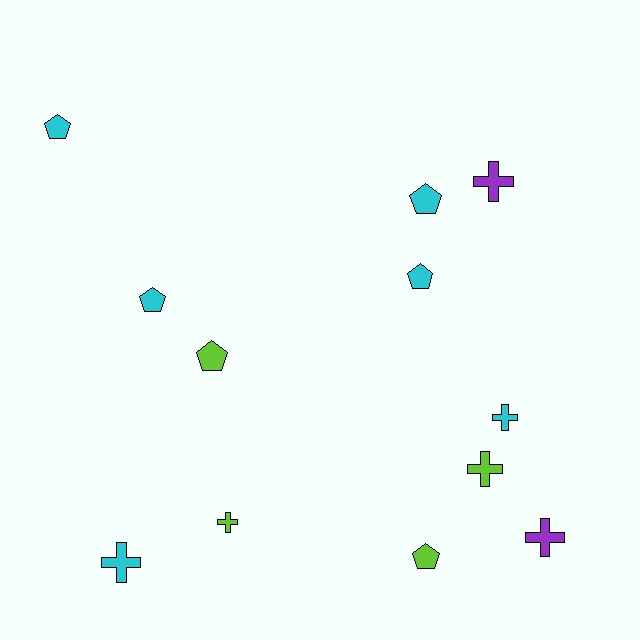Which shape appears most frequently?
Cross, with 6 objects.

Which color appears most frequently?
Cyan, with 6 objects.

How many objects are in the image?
There are 12 objects.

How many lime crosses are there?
There are 2 lime crosses.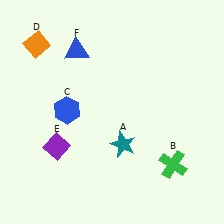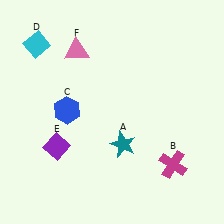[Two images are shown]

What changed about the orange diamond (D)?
In Image 1, D is orange. In Image 2, it changed to cyan.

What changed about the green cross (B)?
In Image 1, B is green. In Image 2, it changed to magenta.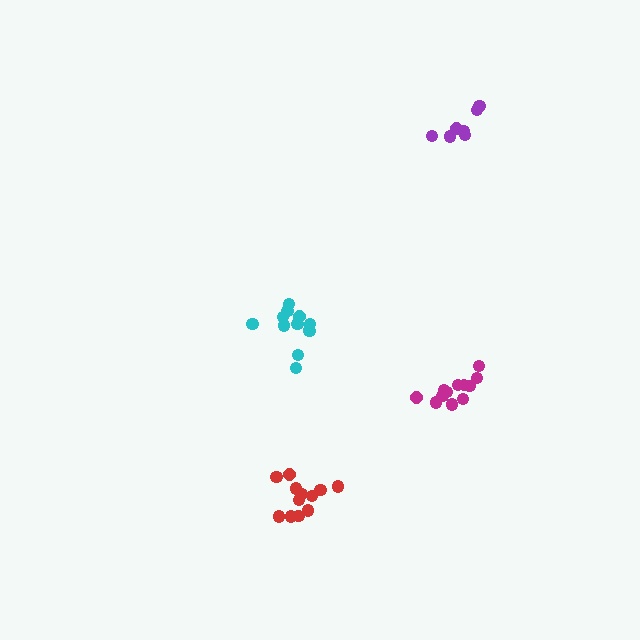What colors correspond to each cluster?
The clusters are colored: cyan, purple, red, magenta.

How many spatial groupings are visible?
There are 4 spatial groupings.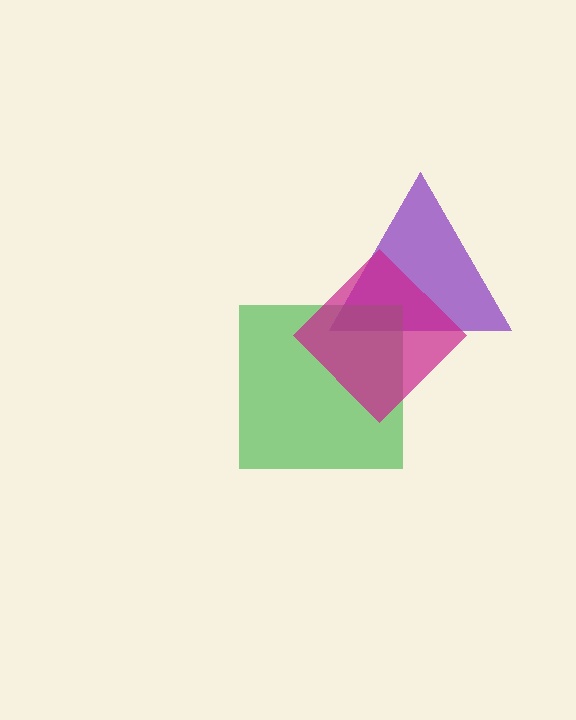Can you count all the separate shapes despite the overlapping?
Yes, there are 3 separate shapes.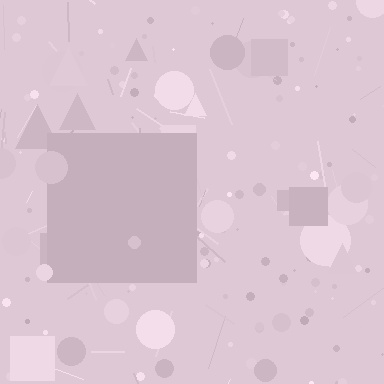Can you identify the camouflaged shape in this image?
The camouflaged shape is a square.